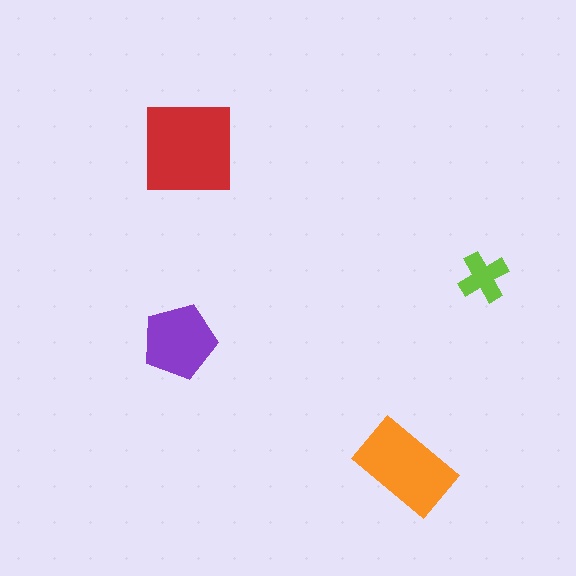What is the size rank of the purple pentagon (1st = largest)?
3rd.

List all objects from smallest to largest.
The lime cross, the purple pentagon, the orange rectangle, the red square.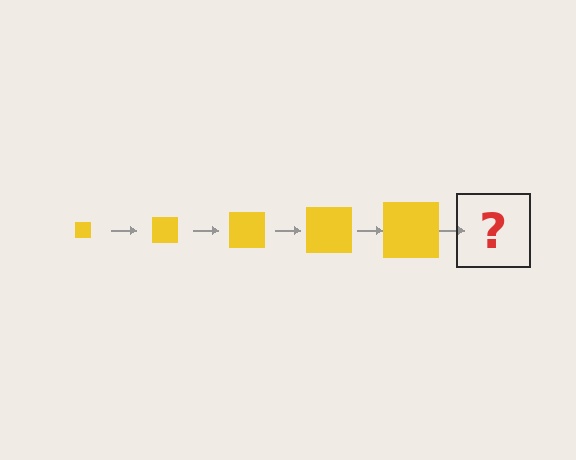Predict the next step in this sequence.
The next step is a yellow square, larger than the previous one.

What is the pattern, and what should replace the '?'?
The pattern is that the square gets progressively larger each step. The '?' should be a yellow square, larger than the previous one.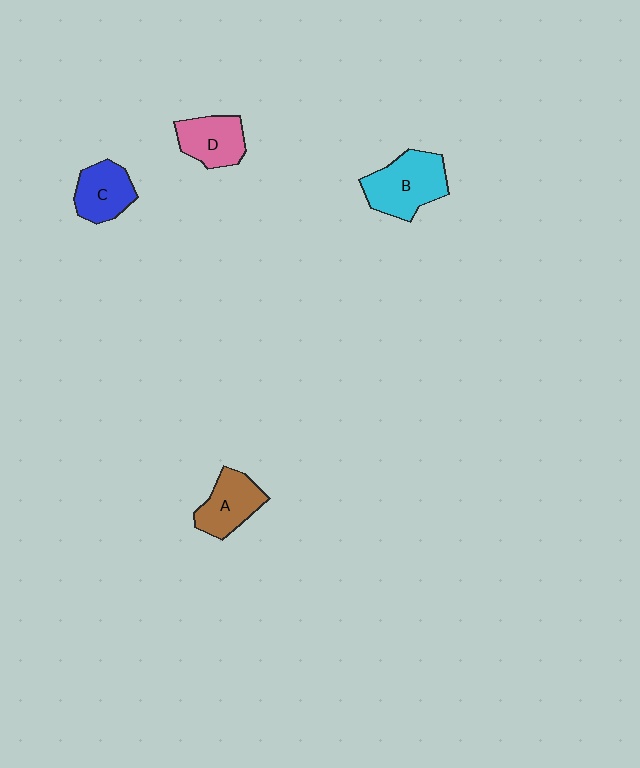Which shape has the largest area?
Shape B (cyan).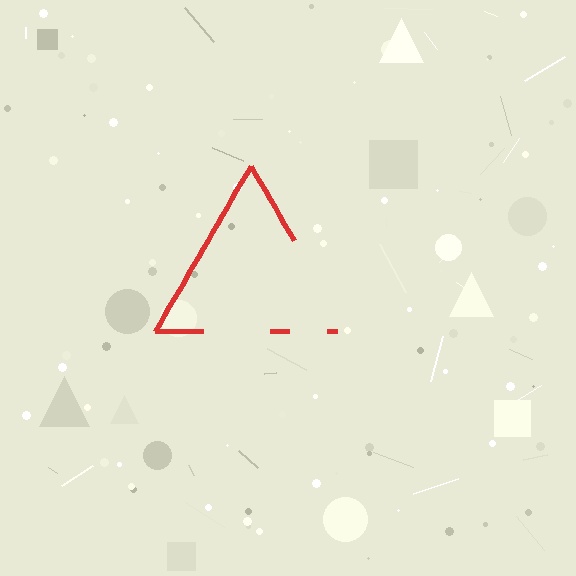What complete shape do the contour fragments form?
The contour fragments form a triangle.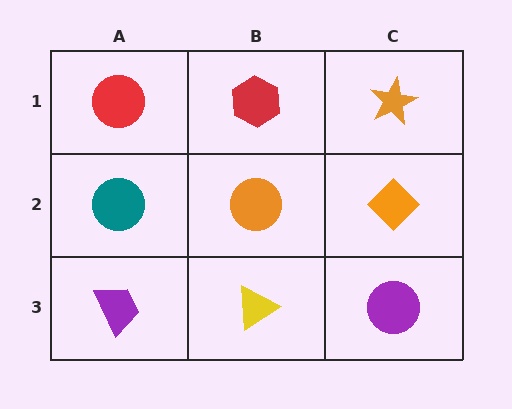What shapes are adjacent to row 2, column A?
A red circle (row 1, column A), a purple trapezoid (row 3, column A), an orange circle (row 2, column B).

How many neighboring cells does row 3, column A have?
2.